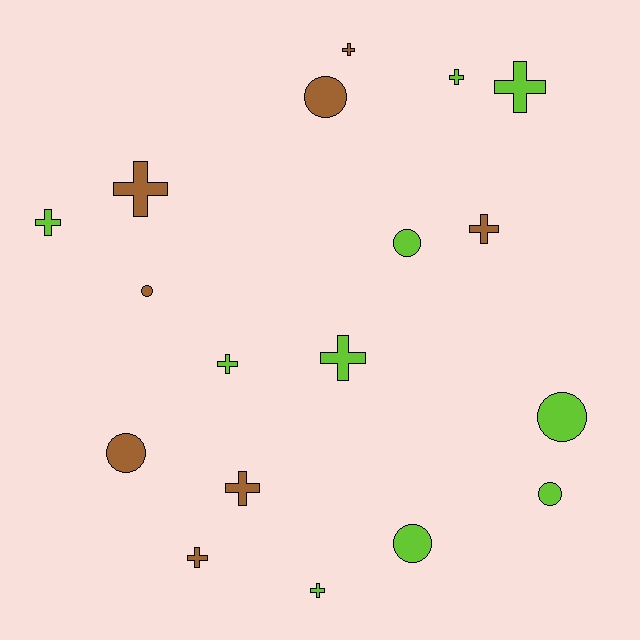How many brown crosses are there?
There are 5 brown crosses.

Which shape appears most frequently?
Cross, with 11 objects.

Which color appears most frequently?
Lime, with 10 objects.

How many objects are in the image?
There are 18 objects.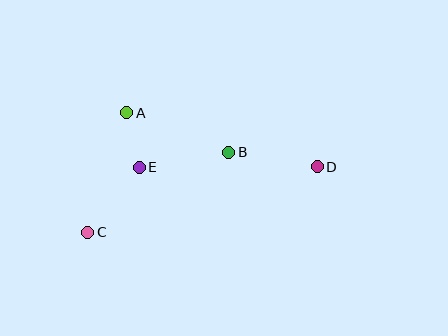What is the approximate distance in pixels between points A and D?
The distance between A and D is approximately 198 pixels.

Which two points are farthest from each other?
Points C and D are farthest from each other.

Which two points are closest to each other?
Points A and E are closest to each other.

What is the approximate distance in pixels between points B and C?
The distance between B and C is approximately 162 pixels.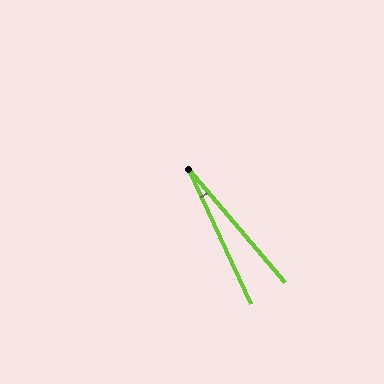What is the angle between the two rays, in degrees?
Approximately 16 degrees.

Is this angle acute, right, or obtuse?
It is acute.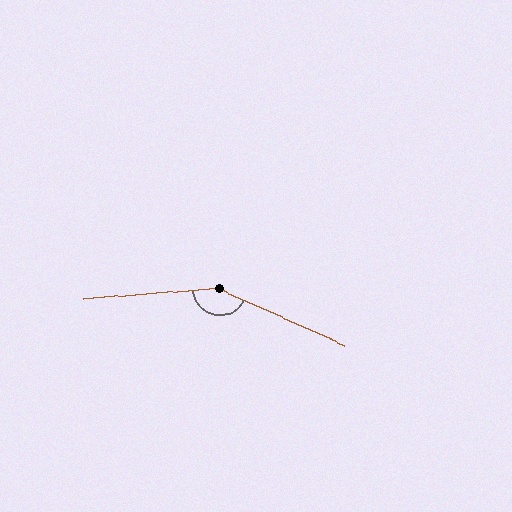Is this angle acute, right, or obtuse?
It is obtuse.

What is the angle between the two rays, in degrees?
Approximately 151 degrees.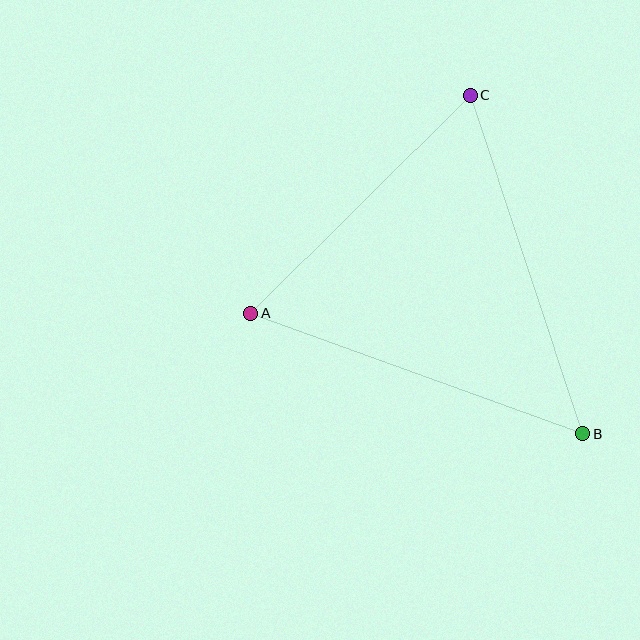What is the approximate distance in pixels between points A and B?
The distance between A and B is approximately 354 pixels.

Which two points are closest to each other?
Points A and C are closest to each other.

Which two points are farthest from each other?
Points B and C are farthest from each other.